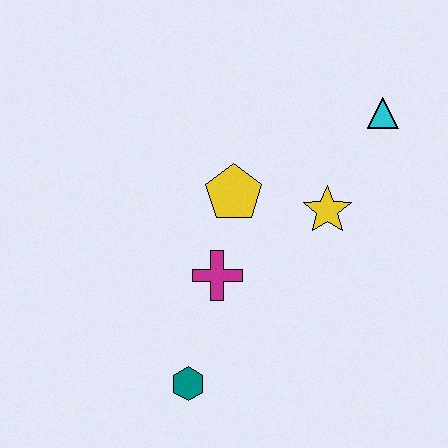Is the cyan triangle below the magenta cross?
No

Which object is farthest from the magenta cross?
The cyan triangle is farthest from the magenta cross.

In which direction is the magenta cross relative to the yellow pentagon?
The magenta cross is below the yellow pentagon.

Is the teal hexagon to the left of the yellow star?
Yes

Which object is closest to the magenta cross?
The yellow pentagon is closest to the magenta cross.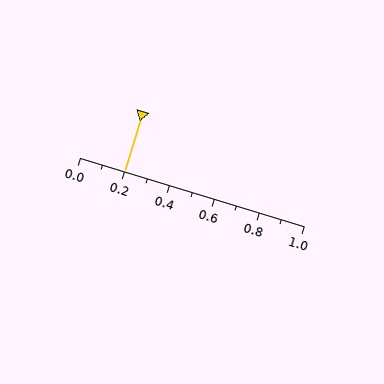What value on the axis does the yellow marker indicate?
The marker indicates approximately 0.2.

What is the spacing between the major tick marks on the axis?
The major ticks are spaced 0.2 apart.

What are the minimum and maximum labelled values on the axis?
The axis runs from 0.0 to 1.0.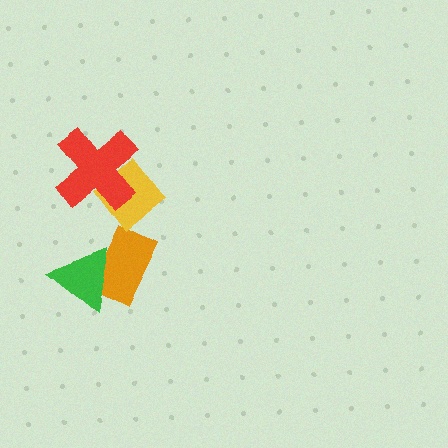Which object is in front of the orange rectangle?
The green triangle is in front of the orange rectangle.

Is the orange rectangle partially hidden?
Yes, it is partially covered by another shape.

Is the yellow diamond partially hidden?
Yes, it is partially covered by another shape.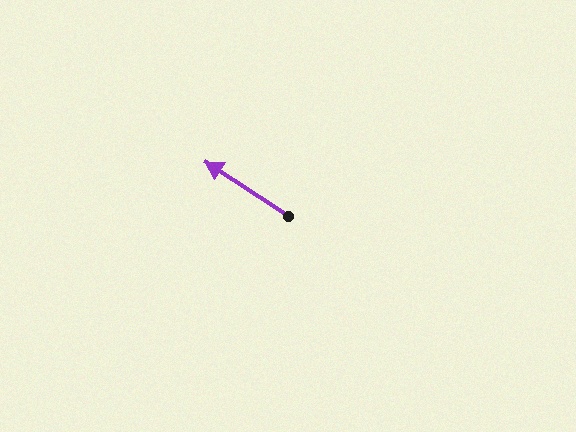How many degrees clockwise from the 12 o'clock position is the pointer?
Approximately 303 degrees.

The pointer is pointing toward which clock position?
Roughly 10 o'clock.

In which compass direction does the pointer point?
Northwest.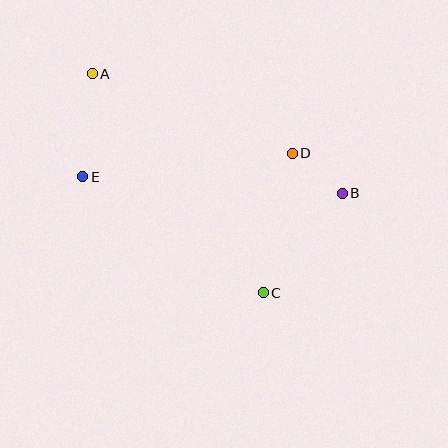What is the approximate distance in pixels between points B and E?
The distance between B and E is approximately 260 pixels.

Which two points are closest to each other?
Points B and D are closest to each other.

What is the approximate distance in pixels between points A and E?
The distance between A and E is approximately 103 pixels.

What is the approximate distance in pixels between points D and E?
The distance between D and E is approximately 211 pixels.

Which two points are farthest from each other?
Points A and C are farthest from each other.